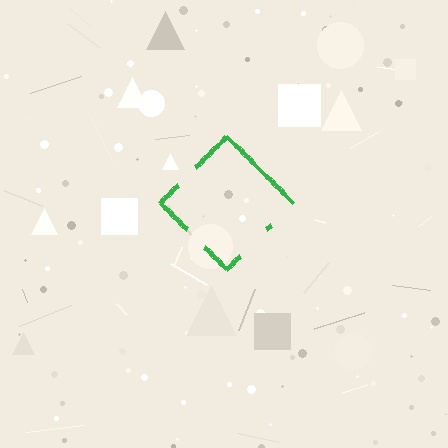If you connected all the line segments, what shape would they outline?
They would outline a diamond.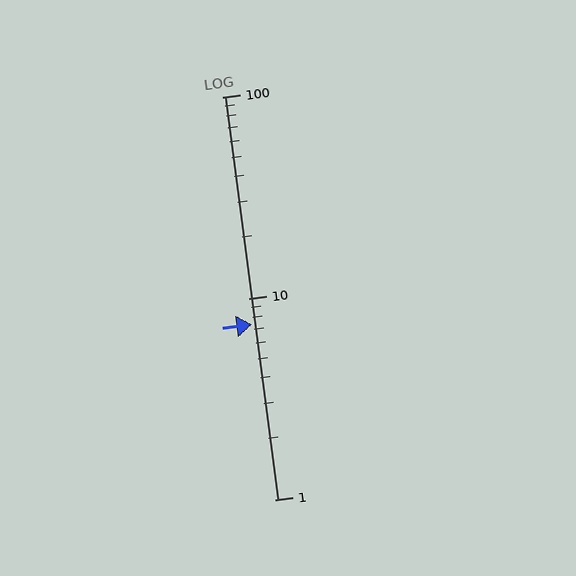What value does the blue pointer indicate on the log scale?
The pointer indicates approximately 7.4.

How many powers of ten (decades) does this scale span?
The scale spans 2 decades, from 1 to 100.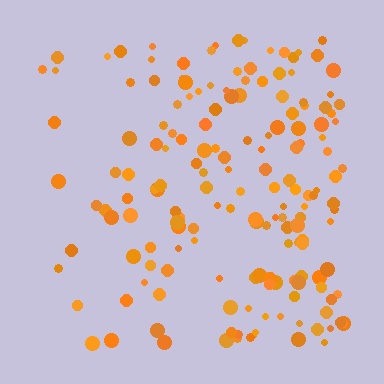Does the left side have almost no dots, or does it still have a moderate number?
Still a moderate number, just noticeably fewer than the right.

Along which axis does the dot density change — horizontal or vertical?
Horizontal.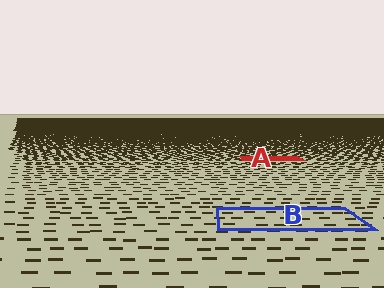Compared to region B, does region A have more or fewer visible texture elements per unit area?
Region A has more texture elements per unit area — they are packed more densely because it is farther away.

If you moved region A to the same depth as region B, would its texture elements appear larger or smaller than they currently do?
They would appear larger. At a closer depth, the same texture elements are projected at a bigger on-screen size.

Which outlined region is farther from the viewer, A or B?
Region A is farther from the viewer — the texture elements inside it appear smaller and more densely packed.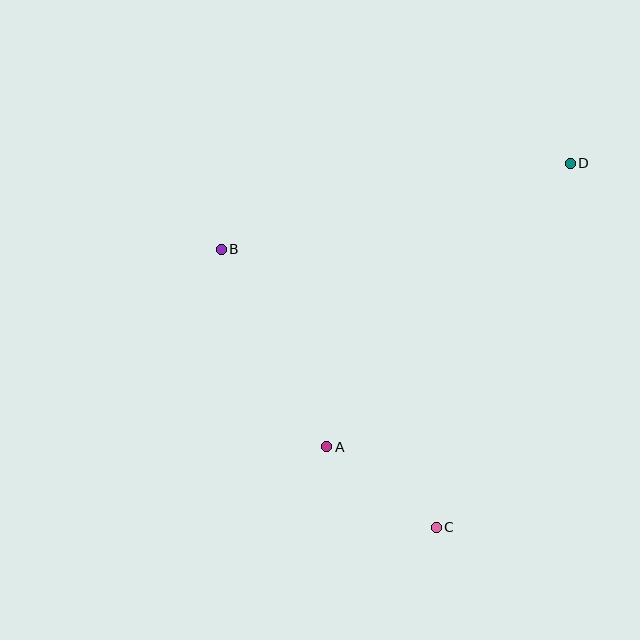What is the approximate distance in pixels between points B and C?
The distance between B and C is approximately 352 pixels.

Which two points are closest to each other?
Points A and C are closest to each other.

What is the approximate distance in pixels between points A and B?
The distance between A and B is approximately 224 pixels.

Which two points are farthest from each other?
Points C and D are farthest from each other.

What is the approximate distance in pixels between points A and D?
The distance between A and D is approximately 374 pixels.